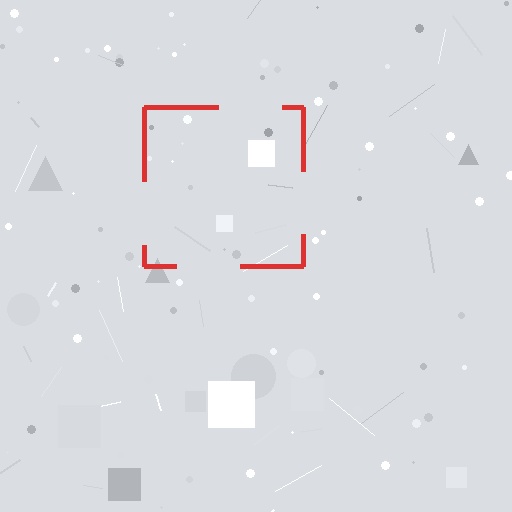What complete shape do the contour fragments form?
The contour fragments form a square.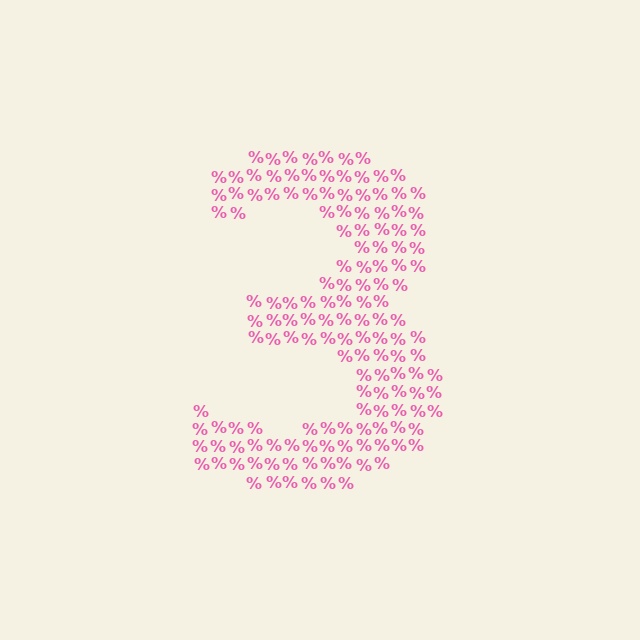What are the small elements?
The small elements are percent signs.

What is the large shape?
The large shape is the digit 3.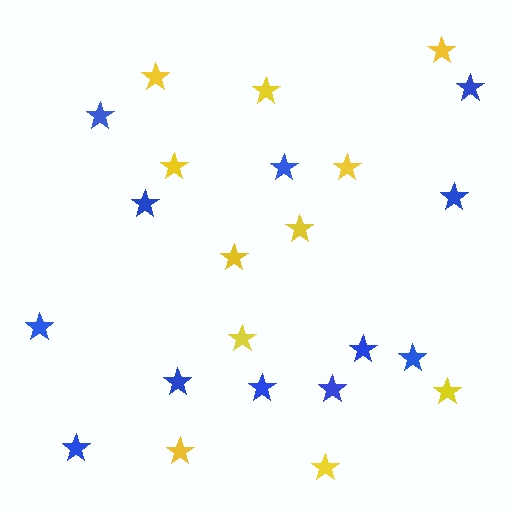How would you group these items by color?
There are 2 groups: one group of blue stars (12) and one group of yellow stars (11).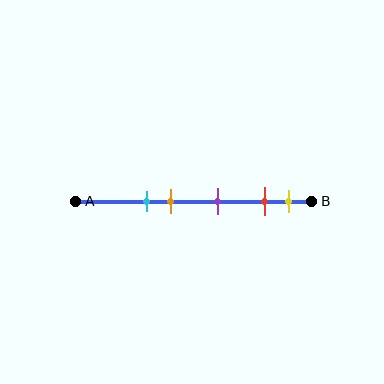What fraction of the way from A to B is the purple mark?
The purple mark is approximately 60% (0.6) of the way from A to B.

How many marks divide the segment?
There are 5 marks dividing the segment.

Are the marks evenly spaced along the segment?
No, the marks are not evenly spaced.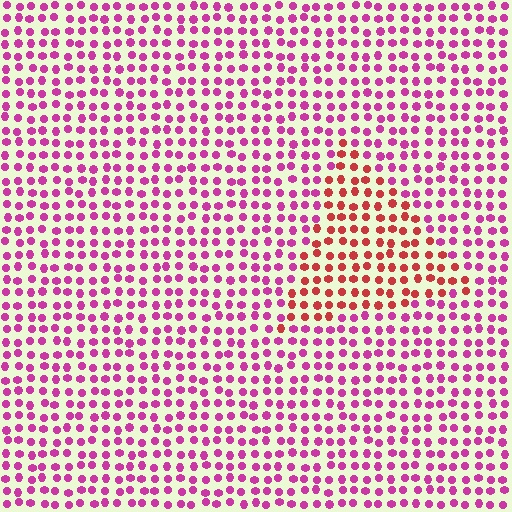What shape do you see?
I see a triangle.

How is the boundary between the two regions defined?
The boundary is defined purely by a slight shift in hue (about 42 degrees). Spacing, size, and orientation are identical on both sides.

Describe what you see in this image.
The image is filled with small magenta elements in a uniform arrangement. A triangle-shaped region is visible where the elements are tinted to a slightly different hue, forming a subtle color boundary.